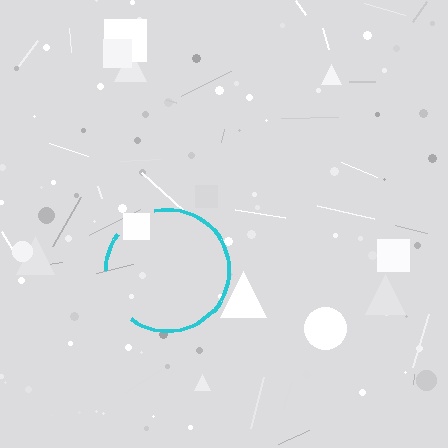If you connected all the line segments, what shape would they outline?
They would outline a circle.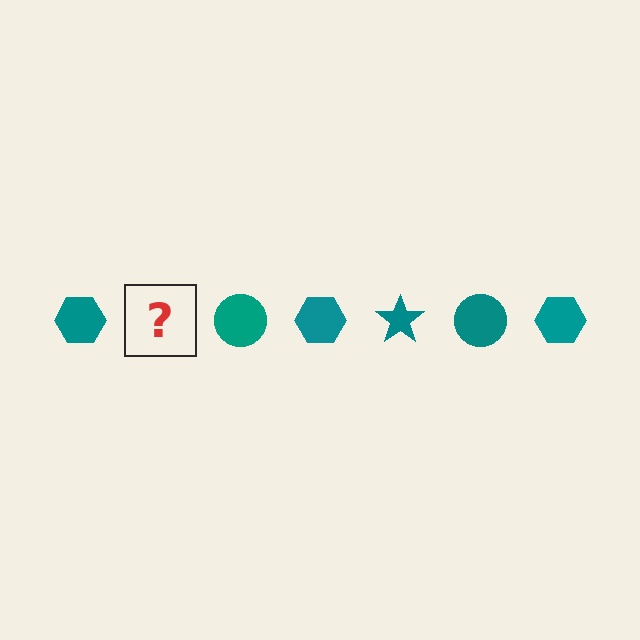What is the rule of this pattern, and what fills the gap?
The rule is that the pattern cycles through hexagon, star, circle shapes in teal. The gap should be filled with a teal star.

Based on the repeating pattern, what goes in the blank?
The blank should be a teal star.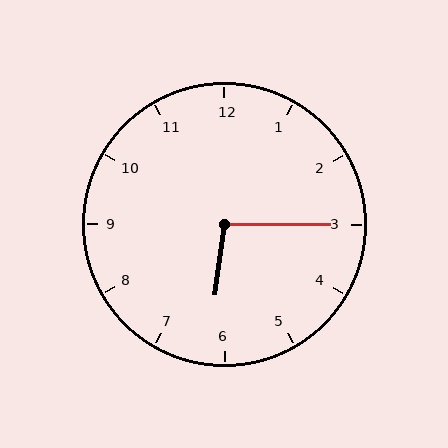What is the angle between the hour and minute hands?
Approximately 98 degrees.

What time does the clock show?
6:15.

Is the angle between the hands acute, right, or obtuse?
It is obtuse.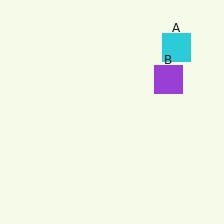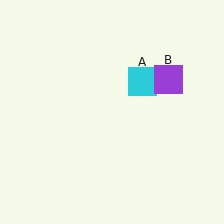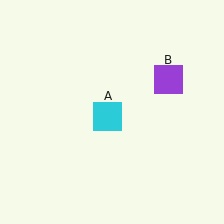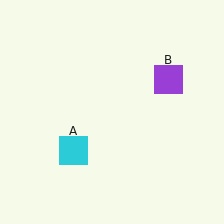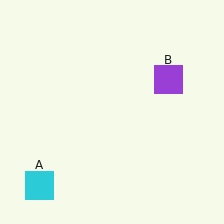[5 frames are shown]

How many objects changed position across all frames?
1 object changed position: cyan square (object A).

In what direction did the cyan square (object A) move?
The cyan square (object A) moved down and to the left.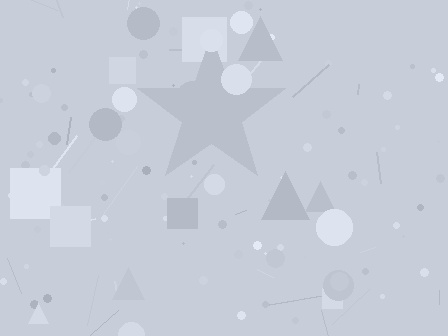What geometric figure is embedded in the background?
A star is embedded in the background.